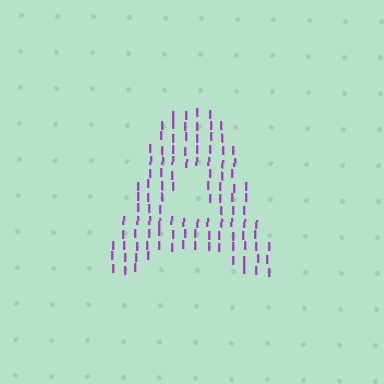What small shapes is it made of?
It is made of small letter I's.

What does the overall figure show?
The overall figure shows the letter A.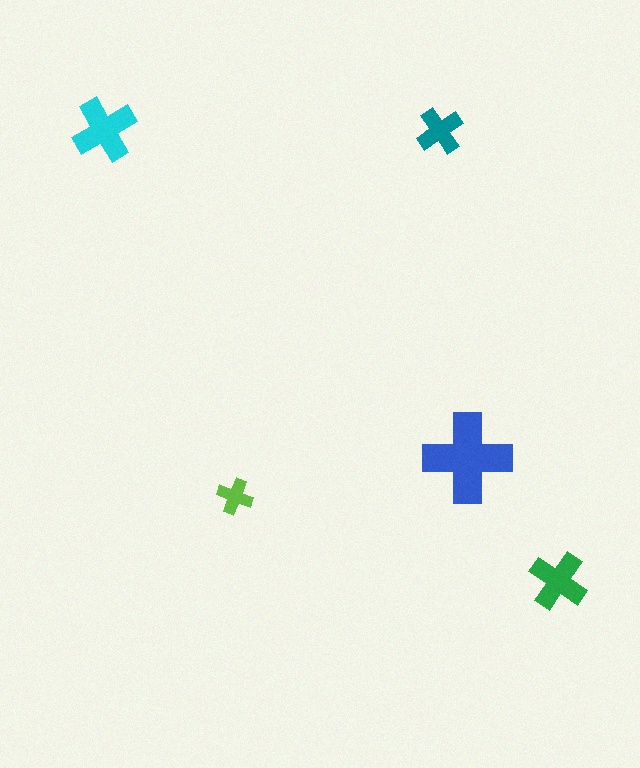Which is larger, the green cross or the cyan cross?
The cyan one.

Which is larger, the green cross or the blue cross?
The blue one.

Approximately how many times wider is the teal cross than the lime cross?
About 1.5 times wider.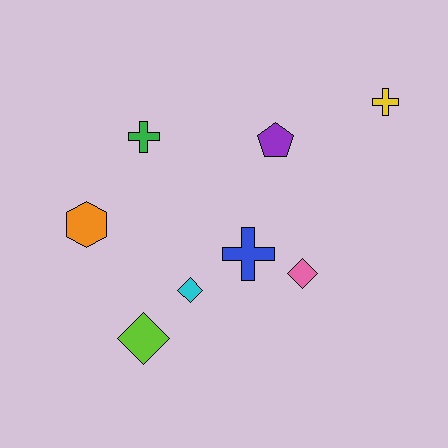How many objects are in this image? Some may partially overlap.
There are 8 objects.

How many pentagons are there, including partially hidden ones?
There is 1 pentagon.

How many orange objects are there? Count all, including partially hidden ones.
There is 1 orange object.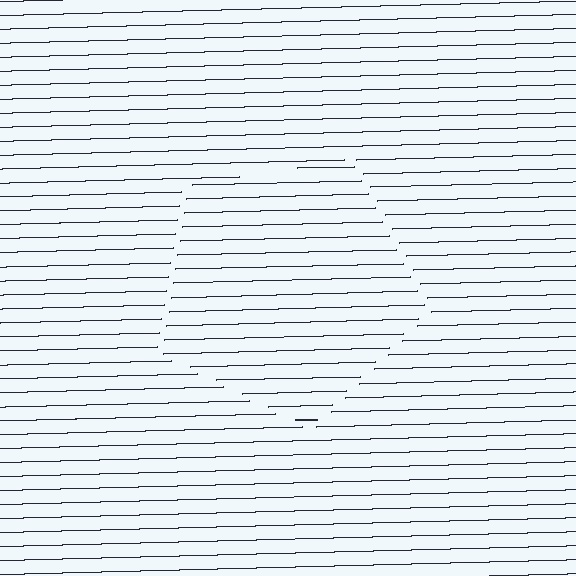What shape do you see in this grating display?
An illusory pentagon. The interior of the shape contains the same grating, shifted by half a period — the contour is defined by the phase discontinuity where line-ends from the inner and outer gratings abut.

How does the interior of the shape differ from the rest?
The interior of the shape contains the same grating, shifted by half a period — the contour is defined by the phase discontinuity where line-ends from the inner and outer gratings abut.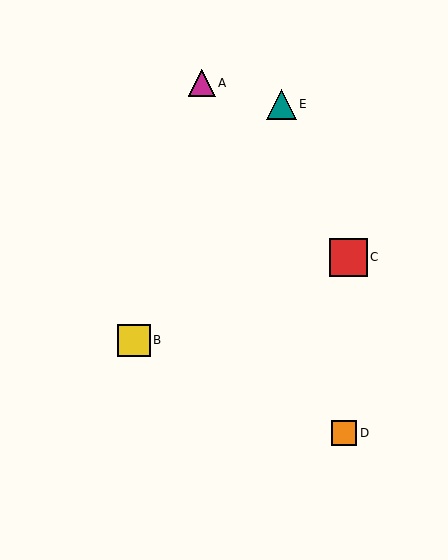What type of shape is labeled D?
Shape D is an orange square.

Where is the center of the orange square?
The center of the orange square is at (344, 433).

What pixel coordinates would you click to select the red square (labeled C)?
Click at (348, 257) to select the red square C.